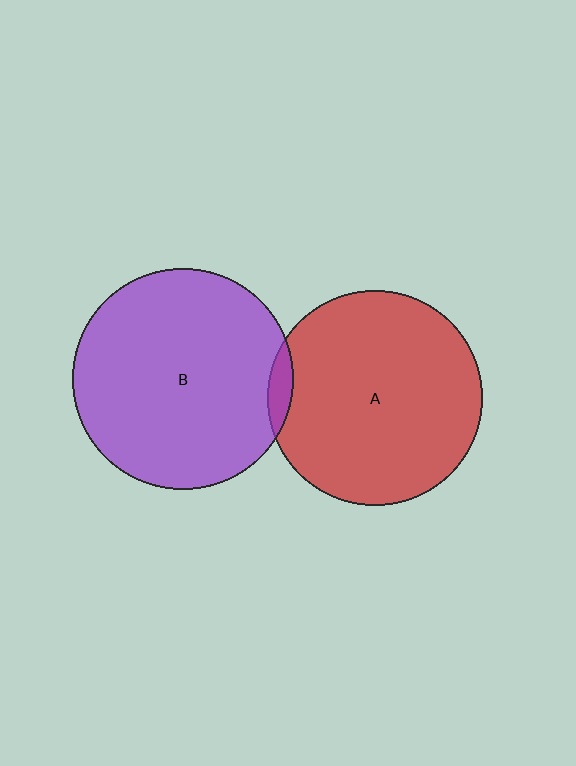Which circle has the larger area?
Circle B (purple).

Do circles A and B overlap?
Yes.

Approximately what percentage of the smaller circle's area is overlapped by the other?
Approximately 5%.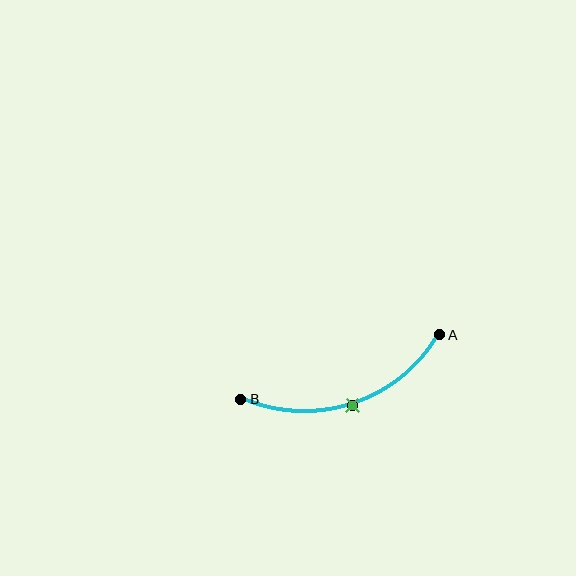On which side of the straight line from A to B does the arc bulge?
The arc bulges below the straight line connecting A and B.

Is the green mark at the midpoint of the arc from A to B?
Yes. The green mark lies on the arc at equal arc-length from both A and B — it is the arc midpoint.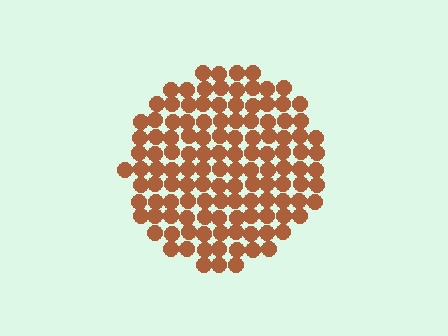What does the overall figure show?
The overall figure shows a circle.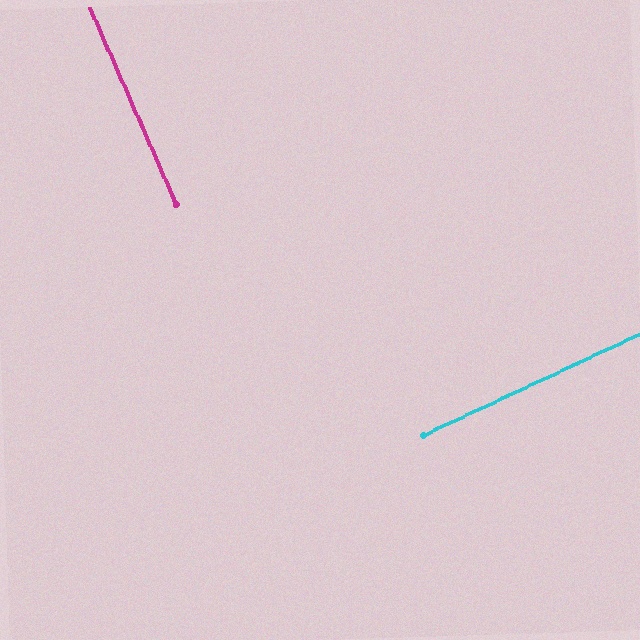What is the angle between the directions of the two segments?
Approximately 89 degrees.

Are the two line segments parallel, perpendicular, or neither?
Perpendicular — they meet at approximately 89°.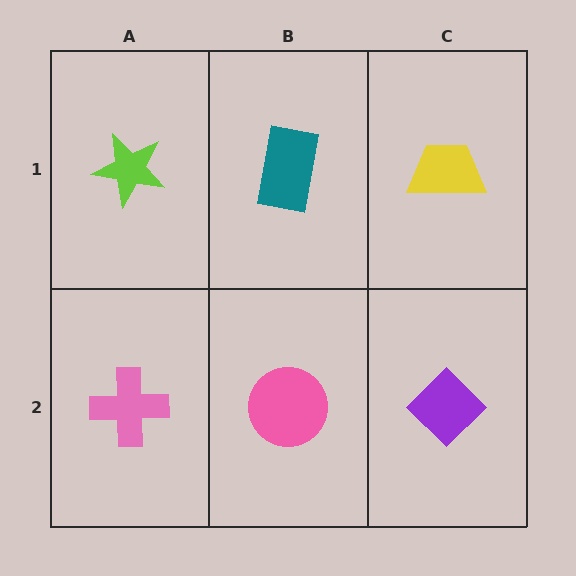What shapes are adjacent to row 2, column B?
A teal rectangle (row 1, column B), a pink cross (row 2, column A), a purple diamond (row 2, column C).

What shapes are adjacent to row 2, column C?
A yellow trapezoid (row 1, column C), a pink circle (row 2, column B).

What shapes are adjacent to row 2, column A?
A lime star (row 1, column A), a pink circle (row 2, column B).